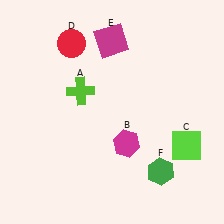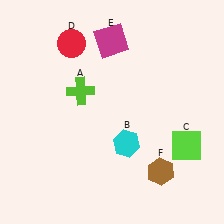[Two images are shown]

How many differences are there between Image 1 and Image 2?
There are 2 differences between the two images.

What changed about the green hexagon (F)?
In Image 1, F is green. In Image 2, it changed to brown.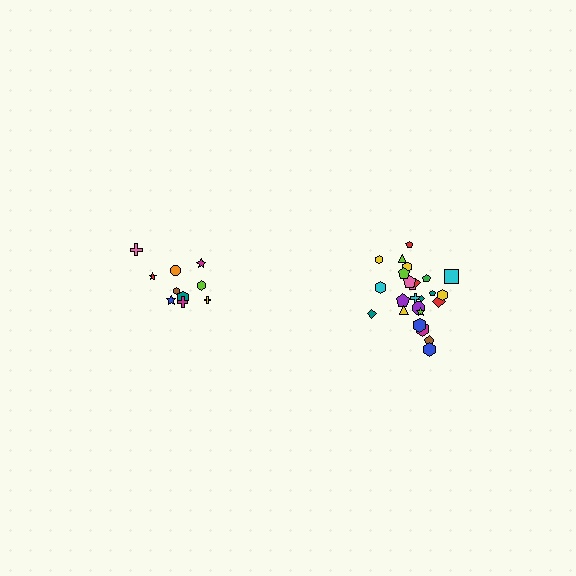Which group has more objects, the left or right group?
The right group.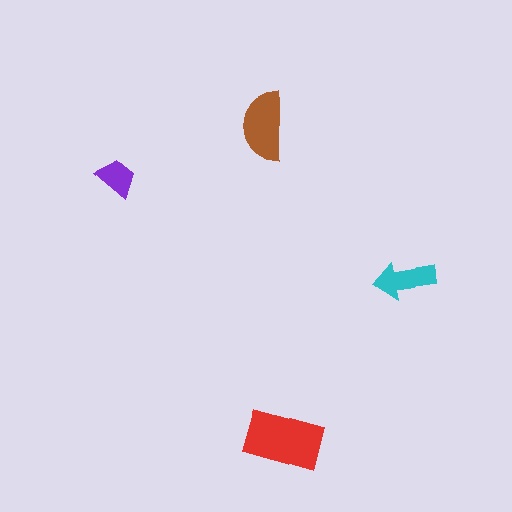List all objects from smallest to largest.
The purple trapezoid, the cyan arrow, the brown semicircle, the red rectangle.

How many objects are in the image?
There are 4 objects in the image.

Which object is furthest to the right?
The cyan arrow is rightmost.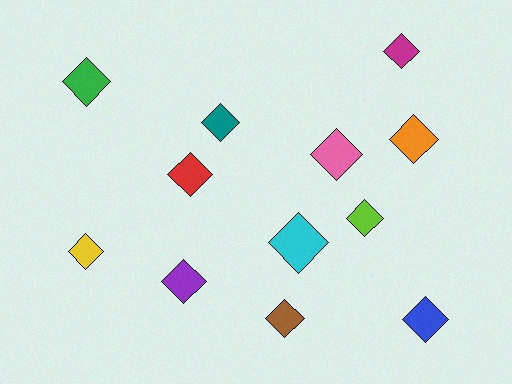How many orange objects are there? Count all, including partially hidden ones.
There is 1 orange object.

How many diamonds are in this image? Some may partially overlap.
There are 12 diamonds.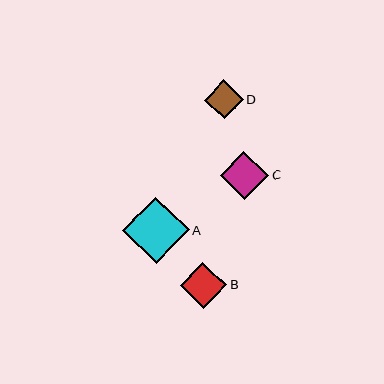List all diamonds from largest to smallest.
From largest to smallest: A, C, B, D.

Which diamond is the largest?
Diamond A is the largest with a size of approximately 66 pixels.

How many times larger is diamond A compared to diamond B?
Diamond A is approximately 1.4 times the size of diamond B.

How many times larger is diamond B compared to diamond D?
Diamond B is approximately 1.2 times the size of diamond D.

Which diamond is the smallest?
Diamond D is the smallest with a size of approximately 39 pixels.